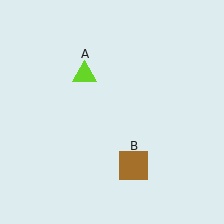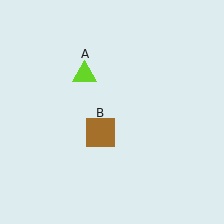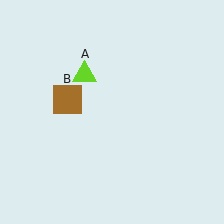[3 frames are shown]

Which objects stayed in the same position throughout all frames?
Lime triangle (object A) remained stationary.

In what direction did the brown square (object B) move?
The brown square (object B) moved up and to the left.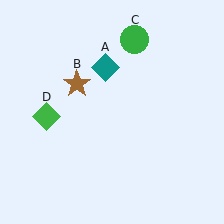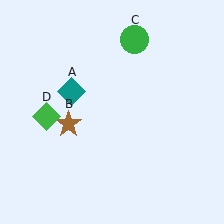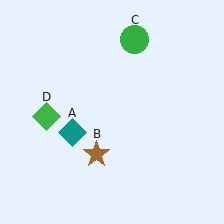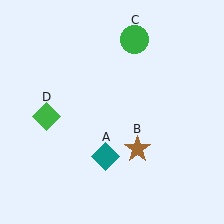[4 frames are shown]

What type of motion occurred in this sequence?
The teal diamond (object A), brown star (object B) rotated counterclockwise around the center of the scene.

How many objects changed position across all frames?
2 objects changed position: teal diamond (object A), brown star (object B).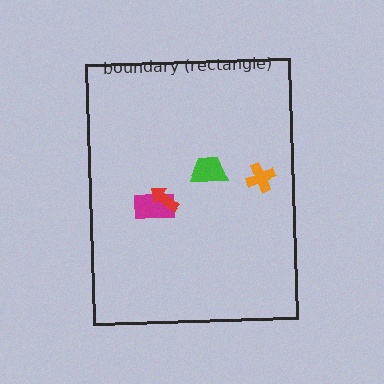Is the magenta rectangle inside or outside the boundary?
Inside.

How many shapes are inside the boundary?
4 inside, 0 outside.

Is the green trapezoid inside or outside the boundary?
Inside.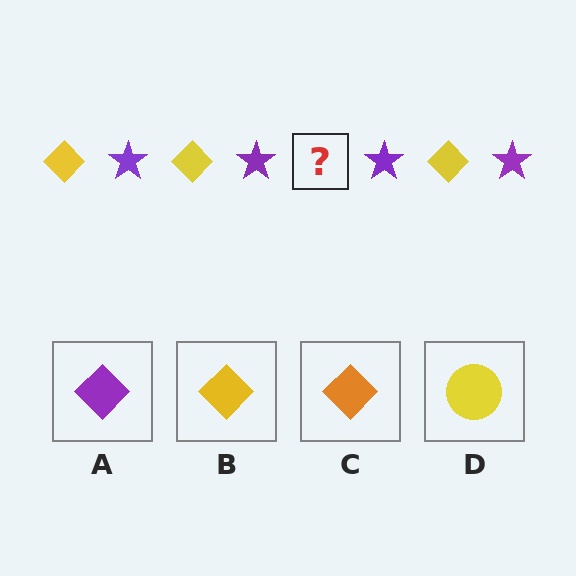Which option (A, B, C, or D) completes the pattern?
B.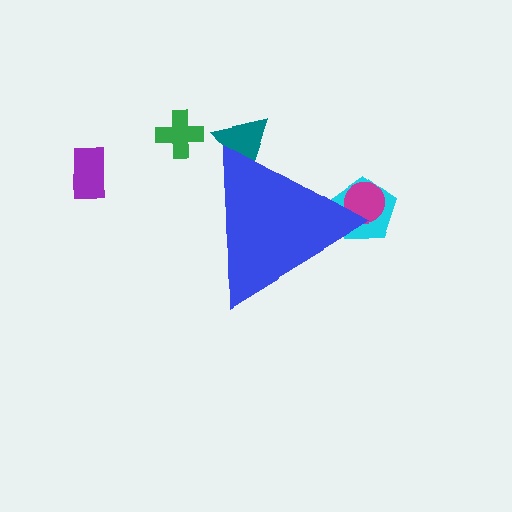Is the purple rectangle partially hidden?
No, the purple rectangle is fully visible.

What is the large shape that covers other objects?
A blue triangle.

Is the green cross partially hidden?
No, the green cross is fully visible.